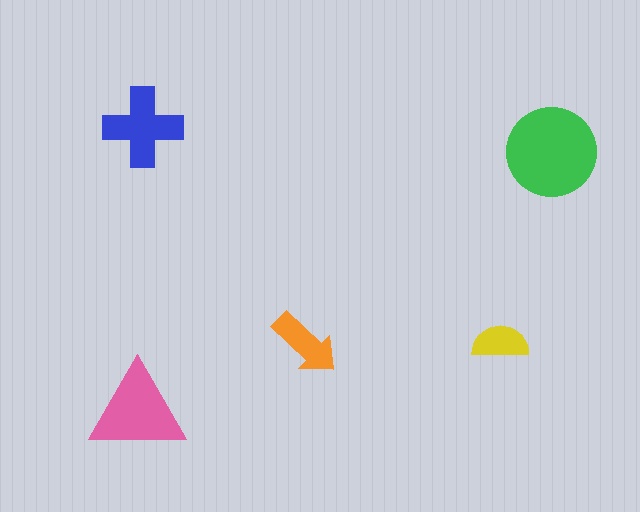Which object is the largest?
The green circle.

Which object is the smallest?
The yellow semicircle.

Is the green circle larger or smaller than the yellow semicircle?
Larger.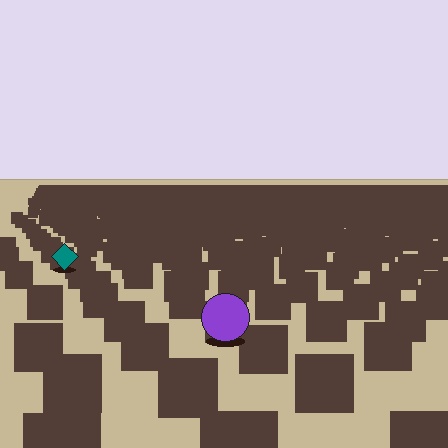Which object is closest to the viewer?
The purple circle is closest. The texture marks near it are larger and more spread out.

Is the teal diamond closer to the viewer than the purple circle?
No. The purple circle is closer — you can tell from the texture gradient: the ground texture is coarser near it.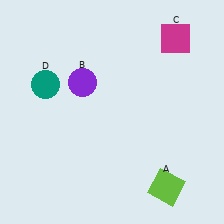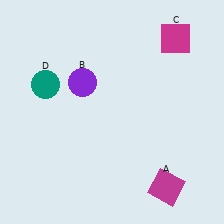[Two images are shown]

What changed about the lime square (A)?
In Image 1, A is lime. In Image 2, it changed to magenta.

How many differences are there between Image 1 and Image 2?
There is 1 difference between the two images.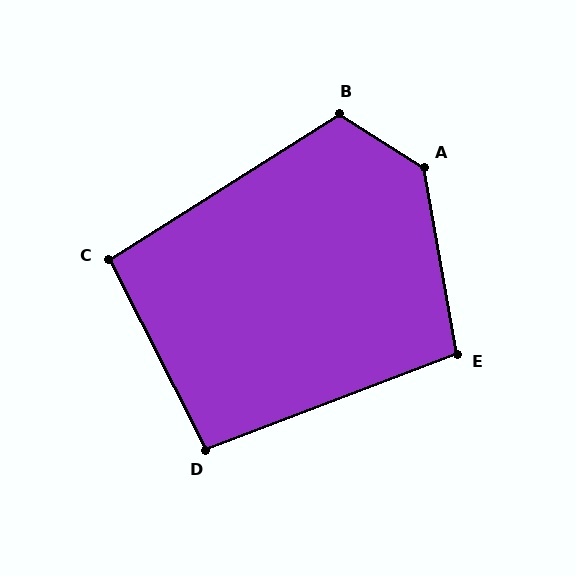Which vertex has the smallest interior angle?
C, at approximately 95 degrees.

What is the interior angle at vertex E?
Approximately 101 degrees (obtuse).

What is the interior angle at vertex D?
Approximately 96 degrees (obtuse).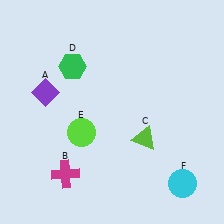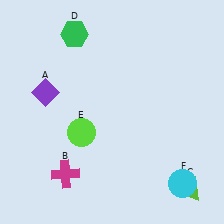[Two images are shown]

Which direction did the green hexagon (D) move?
The green hexagon (D) moved up.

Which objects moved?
The objects that moved are: the lime triangle (C), the green hexagon (D).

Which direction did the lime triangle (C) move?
The lime triangle (C) moved down.